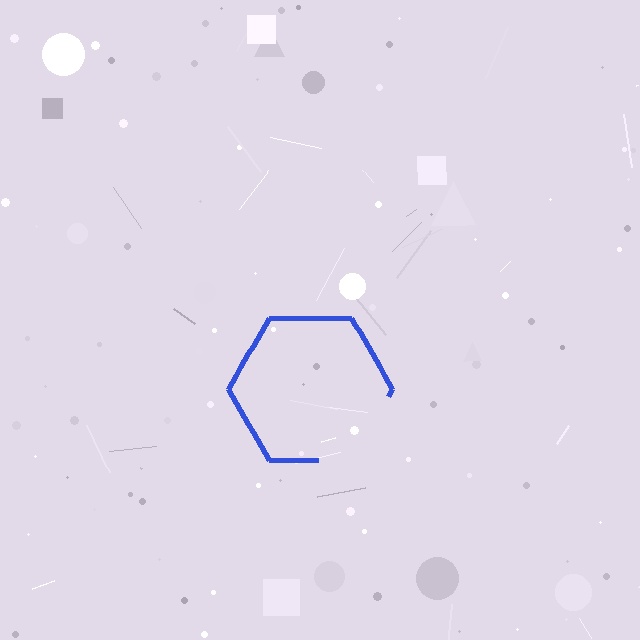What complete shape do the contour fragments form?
The contour fragments form a hexagon.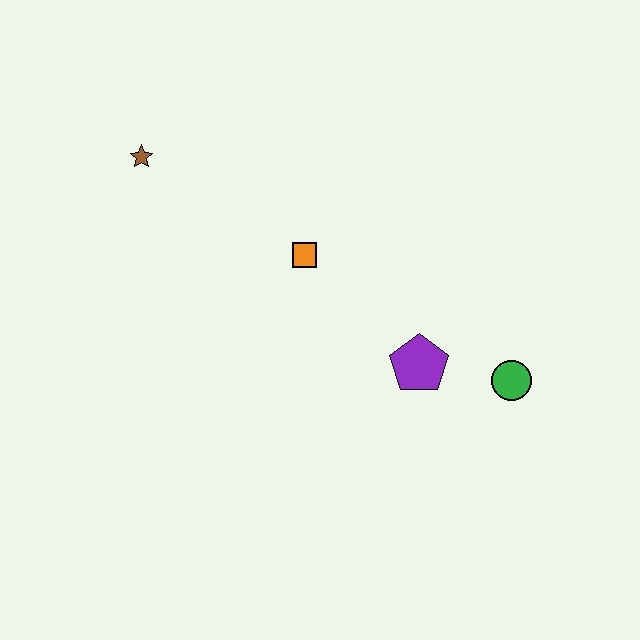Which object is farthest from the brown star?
The green circle is farthest from the brown star.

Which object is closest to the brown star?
The orange square is closest to the brown star.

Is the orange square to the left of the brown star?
No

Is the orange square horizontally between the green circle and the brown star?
Yes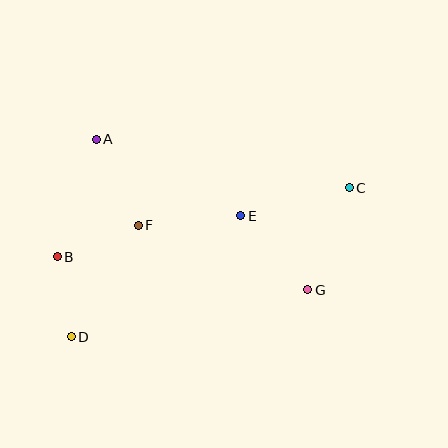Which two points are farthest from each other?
Points C and D are farthest from each other.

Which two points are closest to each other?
Points B and D are closest to each other.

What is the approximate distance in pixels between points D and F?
The distance between D and F is approximately 130 pixels.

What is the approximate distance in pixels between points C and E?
The distance between C and E is approximately 112 pixels.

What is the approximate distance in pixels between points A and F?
The distance between A and F is approximately 96 pixels.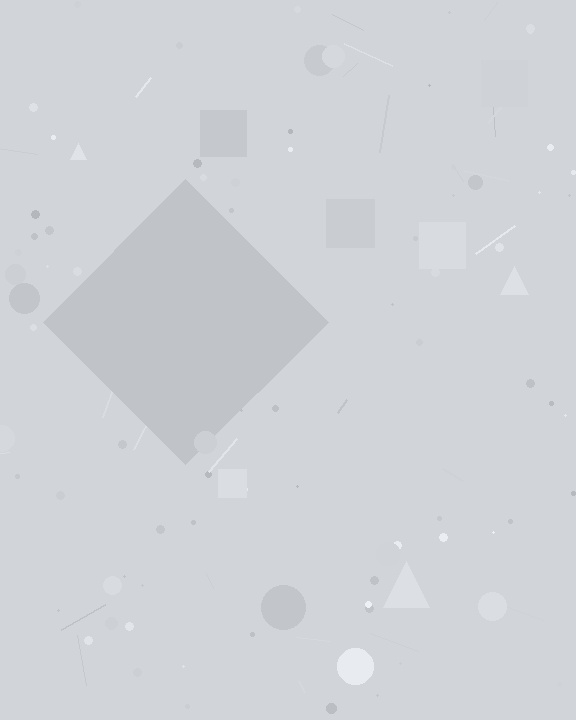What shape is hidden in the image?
A diamond is hidden in the image.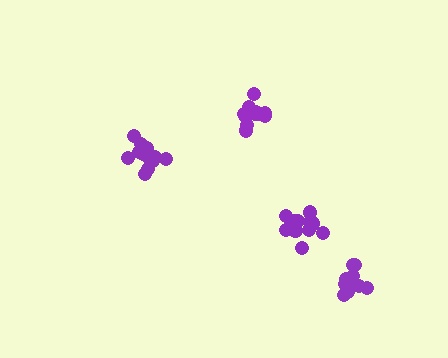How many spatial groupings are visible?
There are 4 spatial groupings.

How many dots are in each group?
Group 1: 13 dots, Group 2: 11 dots, Group 3: 15 dots, Group 4: 12 dots (51 total).